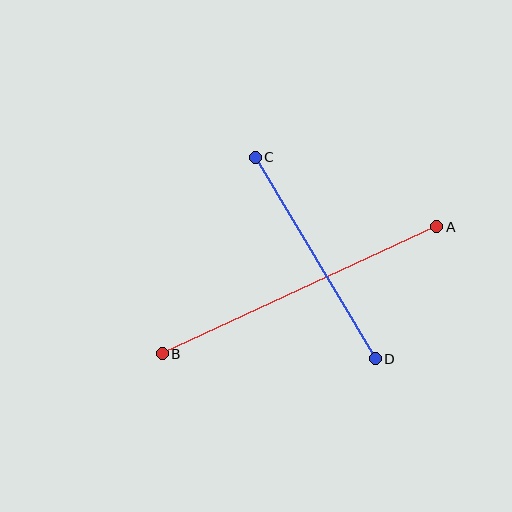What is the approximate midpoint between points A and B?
The midpoint is at approximately (300, 290) pixels.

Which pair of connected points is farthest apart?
Points A and B are farthest apart.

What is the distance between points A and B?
The distance is approximately 302 pixels.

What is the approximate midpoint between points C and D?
The midpoint is at approximately (315, 258) pixels.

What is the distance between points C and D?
The distance is approximately 234 pixels.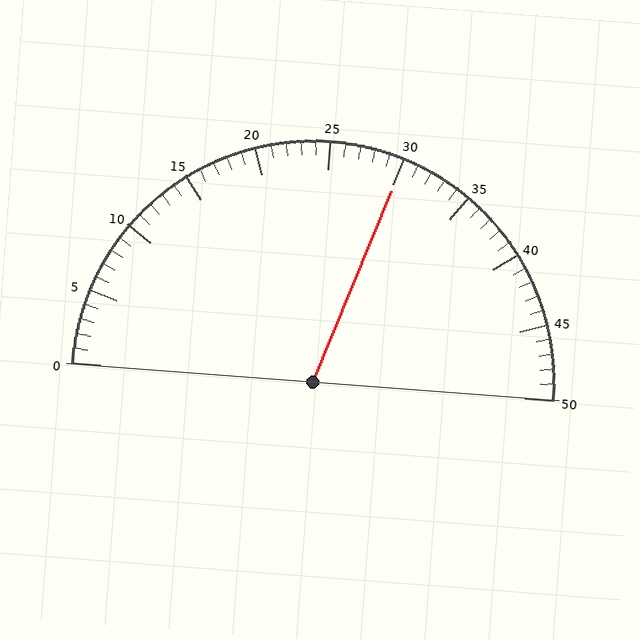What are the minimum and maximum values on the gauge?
The gauge ranges from 0 to 50.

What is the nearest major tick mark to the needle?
The nearest major tick mark is 30.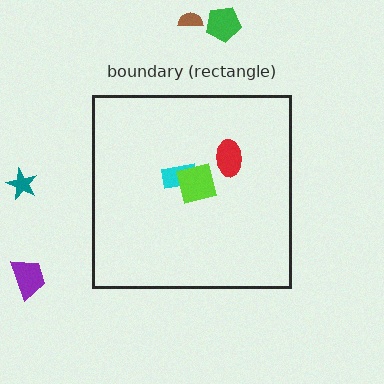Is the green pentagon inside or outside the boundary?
Outside.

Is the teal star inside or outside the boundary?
Outside.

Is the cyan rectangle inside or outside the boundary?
Inside.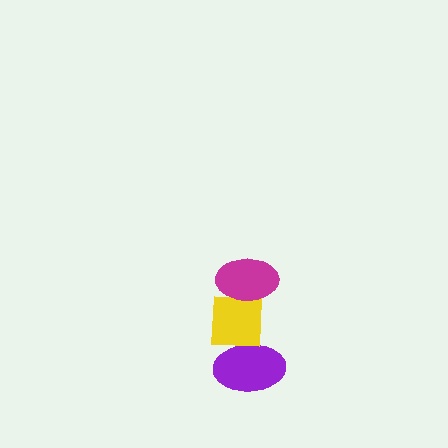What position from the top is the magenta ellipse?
The magenta ellipse is 1st from the top.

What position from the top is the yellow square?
The yellow square is 2nd from the top.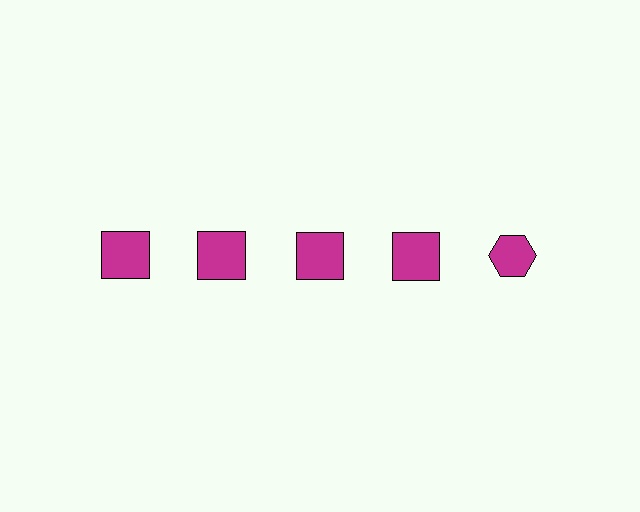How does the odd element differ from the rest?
It has a different shape: hexagon instead of square.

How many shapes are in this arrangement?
There are 5 shapes arranged in a grid pattern.